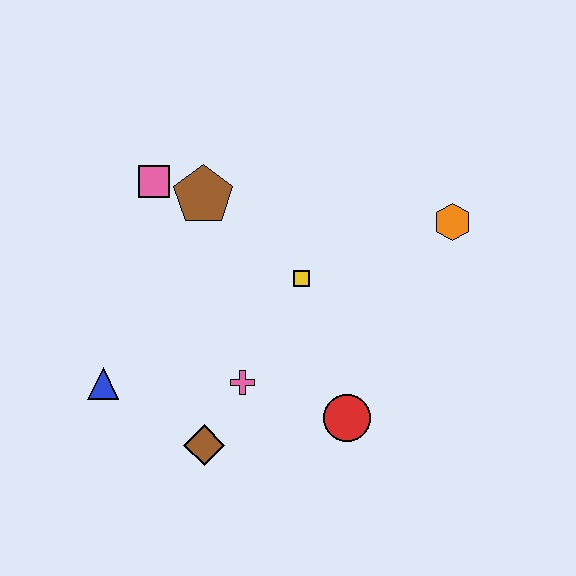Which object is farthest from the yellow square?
The blue triangle is farthest from the yellow square.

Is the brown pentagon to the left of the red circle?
Yes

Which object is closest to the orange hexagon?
The yellow square is closest to the orange hexagon.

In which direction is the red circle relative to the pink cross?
The red circle is to the right of the pink cross.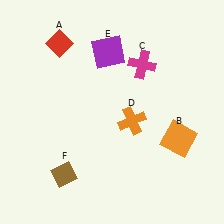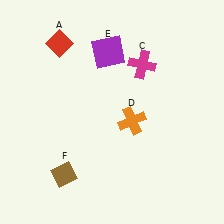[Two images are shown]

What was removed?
The orange square (B) was removed in Image 2.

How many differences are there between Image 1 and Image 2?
There is 1 difference between the two images.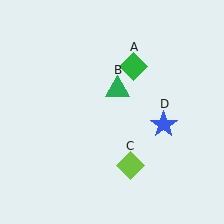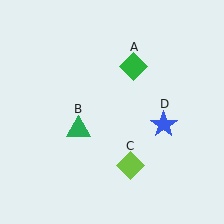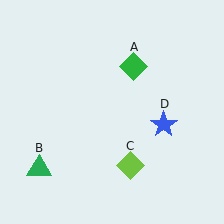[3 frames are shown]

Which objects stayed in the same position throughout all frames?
Green diamond (object A) and lime diamond (object C) and blue star (object D) remained stationary.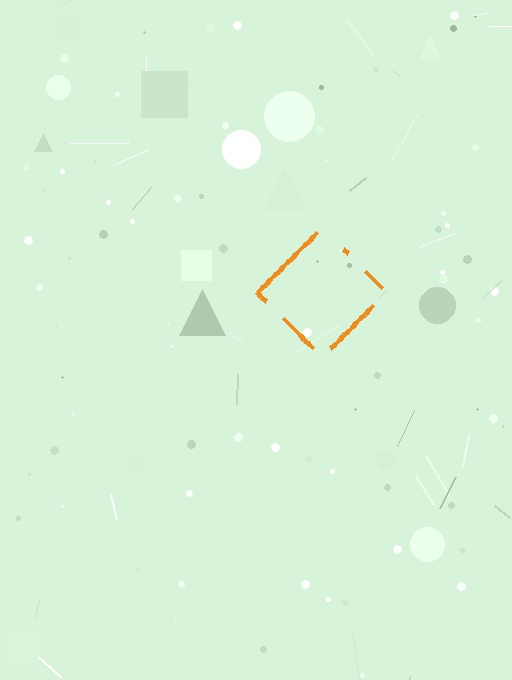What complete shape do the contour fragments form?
The contour fragments form a diamond.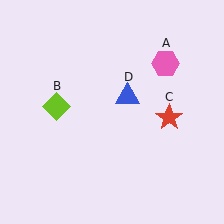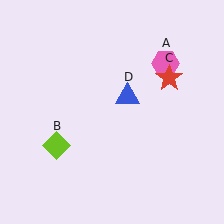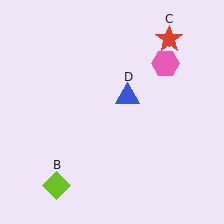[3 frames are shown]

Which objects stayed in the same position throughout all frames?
Pink hexagon (object A) and blue triangle (object D) remained stationary.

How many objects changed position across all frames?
2 objects changed position: lime diamond (object B), red star (object C).